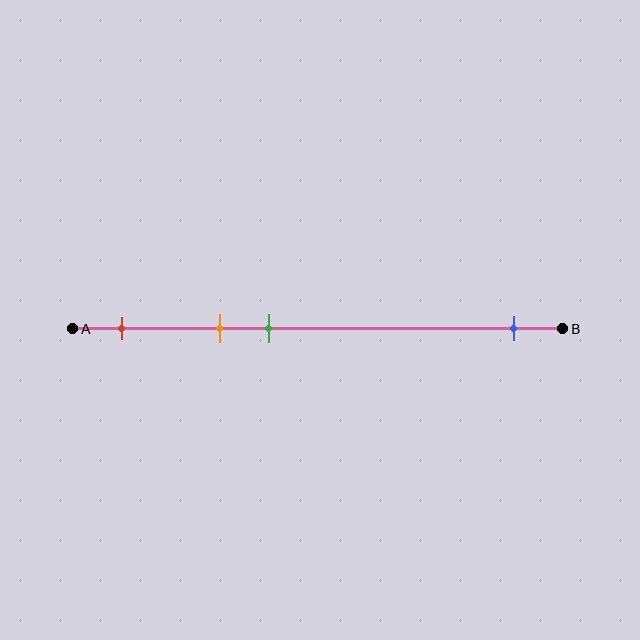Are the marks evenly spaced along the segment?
No, the marks are not evenly spaced.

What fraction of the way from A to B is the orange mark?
The orange mark is approximately 30% (0.3) of the way from A to B.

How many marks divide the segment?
There are 4 marks dividing the segment.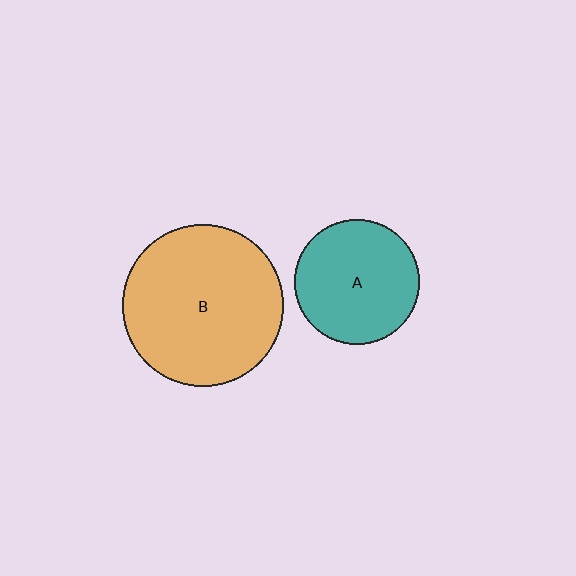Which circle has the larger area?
Circle B (orange).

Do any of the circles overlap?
No, none of the circles overlap.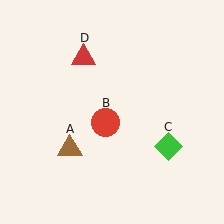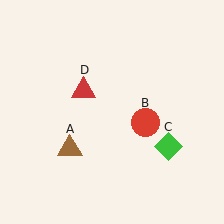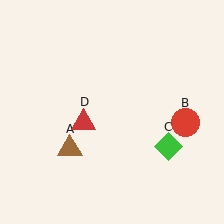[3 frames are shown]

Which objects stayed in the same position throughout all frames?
Brown triangle (object A) and green diamond (object C) remained stationary.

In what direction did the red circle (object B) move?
The red circle (object B) moved right.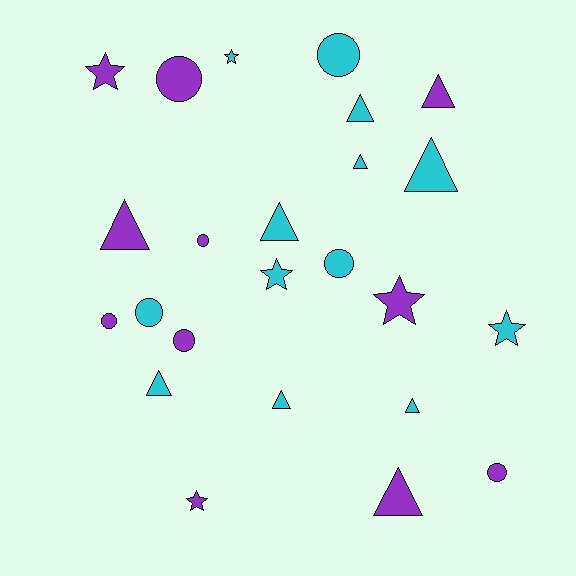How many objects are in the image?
There are 24 objects.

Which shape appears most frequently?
Triangle, with 10 objects.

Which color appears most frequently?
Cyan, with 13 objects.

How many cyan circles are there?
There are 3 cyan circles.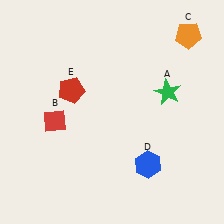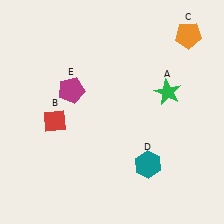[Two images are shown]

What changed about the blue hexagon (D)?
In Image 1, D is blue. In Image 2, it changed to teal.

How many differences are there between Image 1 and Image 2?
There are 2 differences between the two images.